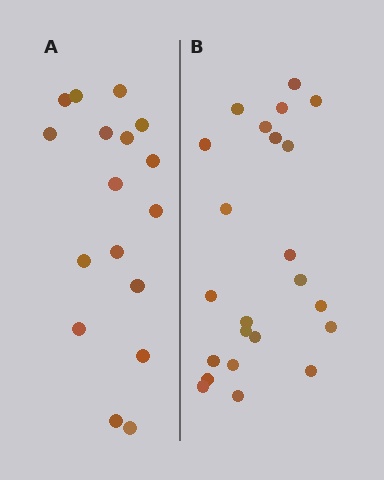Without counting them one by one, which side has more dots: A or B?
Region B (the right region) has more dots.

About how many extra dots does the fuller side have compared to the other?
Region B has about 6 more dots than region A.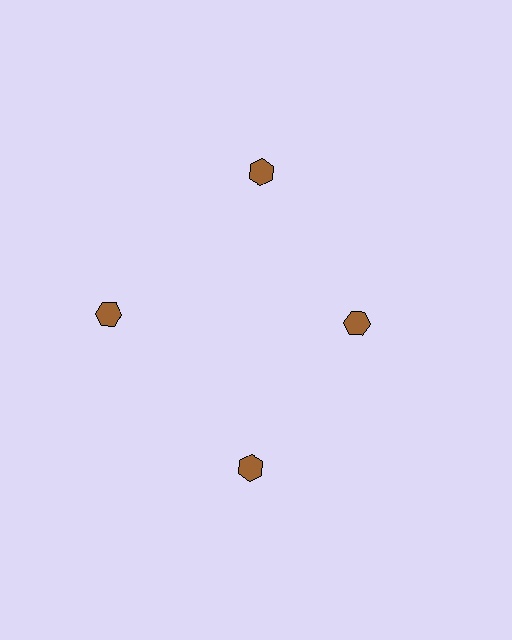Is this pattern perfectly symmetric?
No. The 4 brown hexagons are arranged in a ring, but one element near the 3 o'clock position is pulled inward toward the center, breaking the 4-fold rotational symmetry.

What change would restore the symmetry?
The symmetry would be restored by moving it outward, back onto the ring so that all 4 hexagons sit at equal angles and equal distance from the center.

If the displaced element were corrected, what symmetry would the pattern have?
It would have 4-fold rotational symmetry — the pattern would map onto itself every 90 degrees.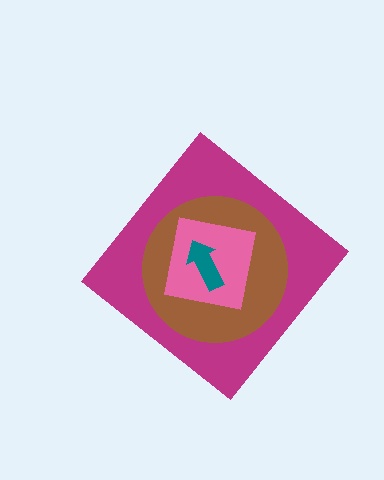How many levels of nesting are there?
4.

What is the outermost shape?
The magenta diamond.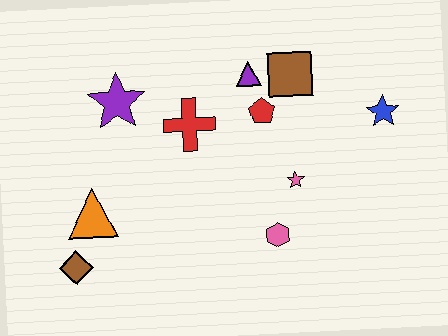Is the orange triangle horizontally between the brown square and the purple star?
No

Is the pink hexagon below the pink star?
Yes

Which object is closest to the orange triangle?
The brown diamond is closest to the orange triangle.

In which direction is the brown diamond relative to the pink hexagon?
The brown diamond is to the left of the pink hexagon.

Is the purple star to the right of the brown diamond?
Yes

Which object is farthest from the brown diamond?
The blue star is farthest from the brown diamond.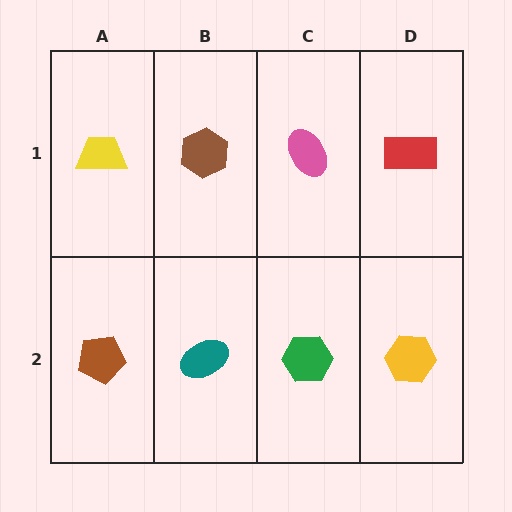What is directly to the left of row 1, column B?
A yellow trapezoid.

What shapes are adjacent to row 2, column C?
A pink ellipse (row 1, column C), a teal ellipse (row 2, column B), a yellow hexagon (row 2, column D).